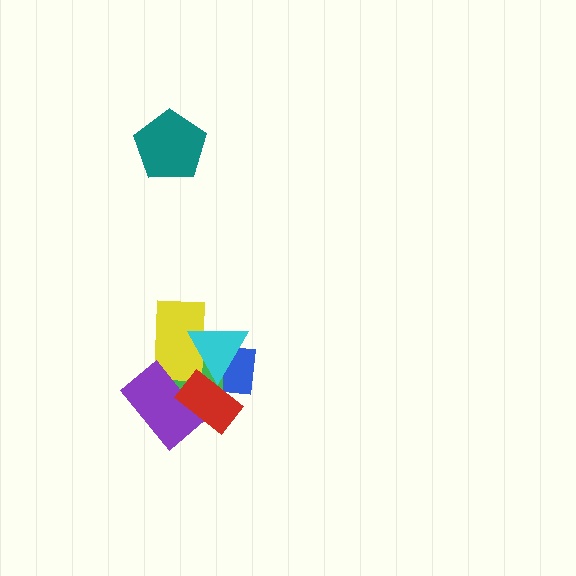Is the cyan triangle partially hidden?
Yes, it is partially covered by another shape.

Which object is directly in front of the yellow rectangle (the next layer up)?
The cyan triangle is directly in front of the yellow rectangle.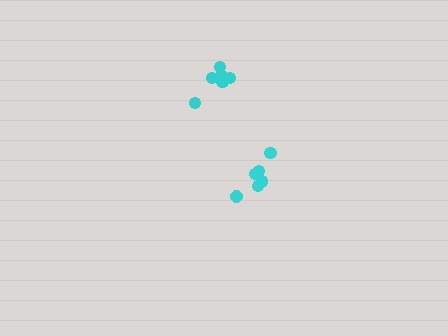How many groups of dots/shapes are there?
There are 2 groups.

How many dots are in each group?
Group 1: 7 dots, Group 2: 7 dots (14 total).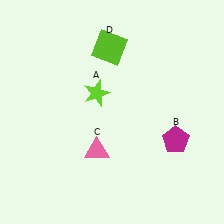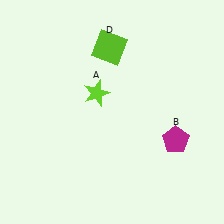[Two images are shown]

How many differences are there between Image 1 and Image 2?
There is 1 difference between the two images.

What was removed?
The pink triangle (C) was removed in Image 2.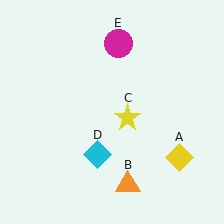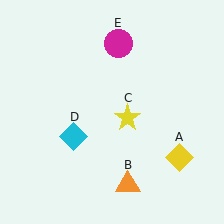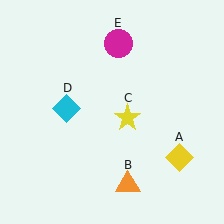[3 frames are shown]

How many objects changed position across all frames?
1 object changed position: cyan diamond (object D).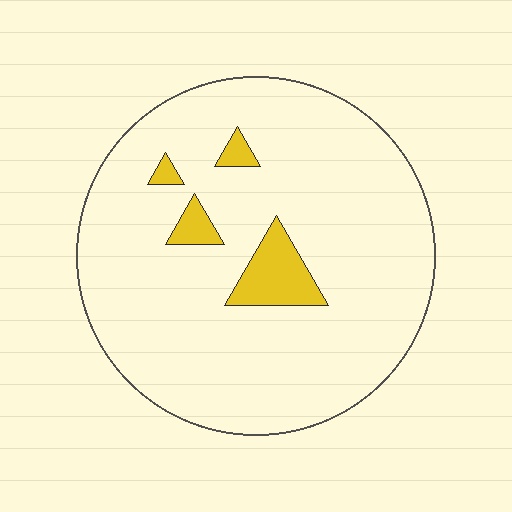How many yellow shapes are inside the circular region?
4.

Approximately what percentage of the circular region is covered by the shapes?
Approximately 10%.